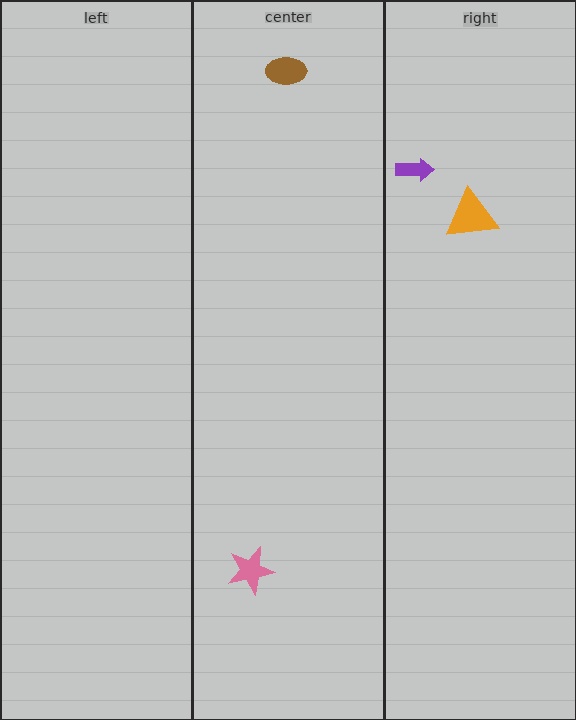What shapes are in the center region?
The brown ellipse, the pink star.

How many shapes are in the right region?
2.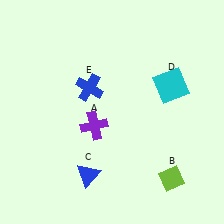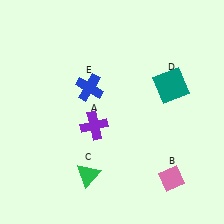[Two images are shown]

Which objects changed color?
B changed from lime to pink. C changed from blue to green. D changed from cyan to teal.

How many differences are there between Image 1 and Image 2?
There are 3 differences between the two images.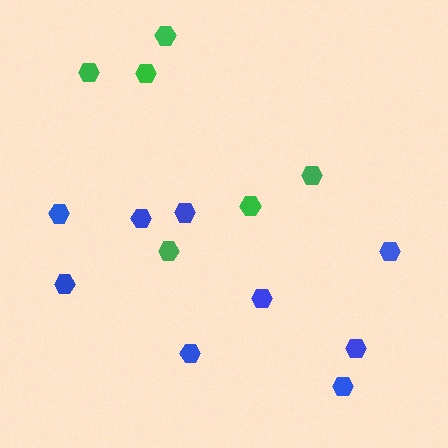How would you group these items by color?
There are 2 groups: one group of green hexagons (6) and one group of blue hexagons (9).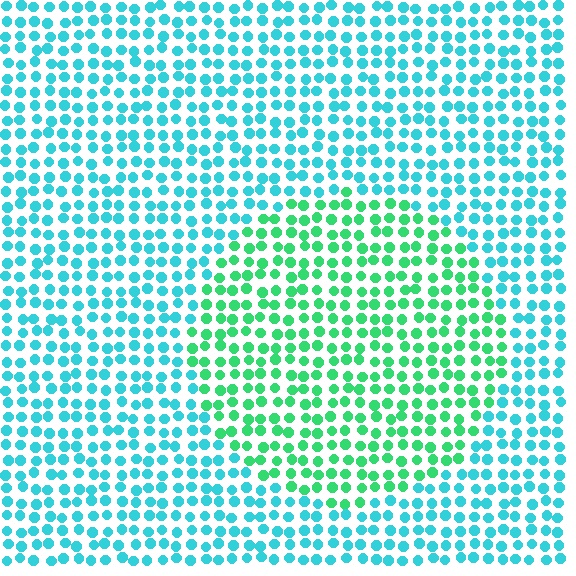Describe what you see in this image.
The image is filled with small cyan elements in a uniform arrangement. A circle-shaped region is visible where the elements are tinted to a slightly different hue, forming a subtle color boundary.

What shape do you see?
I see a circle.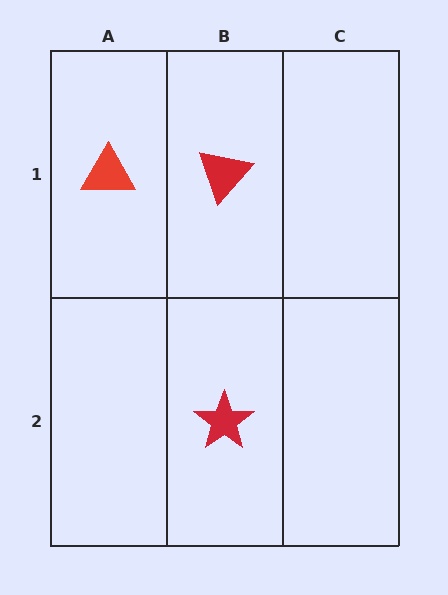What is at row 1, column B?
A red triangle.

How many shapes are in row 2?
1 shape.